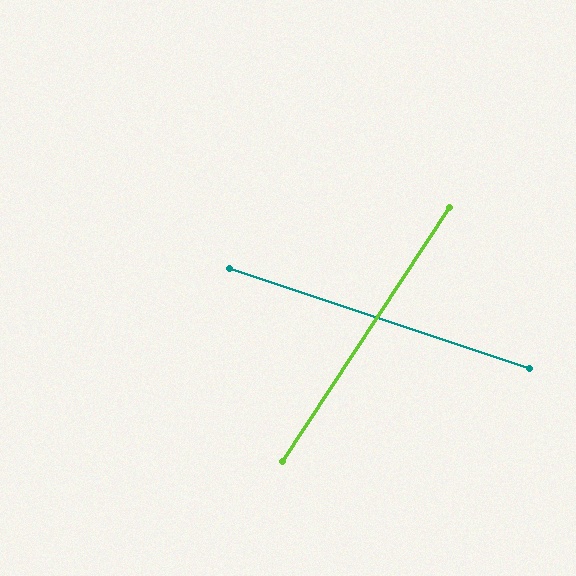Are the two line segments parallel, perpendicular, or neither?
Neither parallel nor perpendicular — they differ by about 75°.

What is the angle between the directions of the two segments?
Approximately 75 degrees.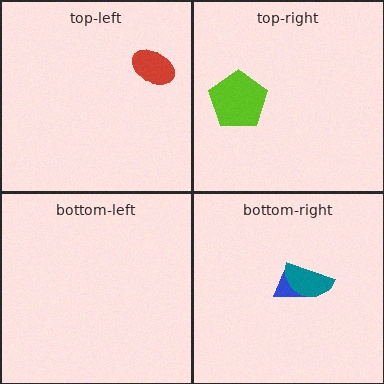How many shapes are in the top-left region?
1.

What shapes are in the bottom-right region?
The blue trapezoid, the teal semicircle.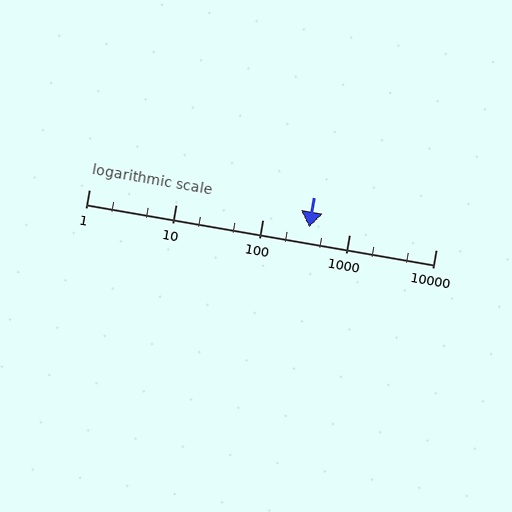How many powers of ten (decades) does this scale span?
The scale spans 4 decades, from 1 to 10000.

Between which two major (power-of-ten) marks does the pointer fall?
The pointer is between 100 and 1000.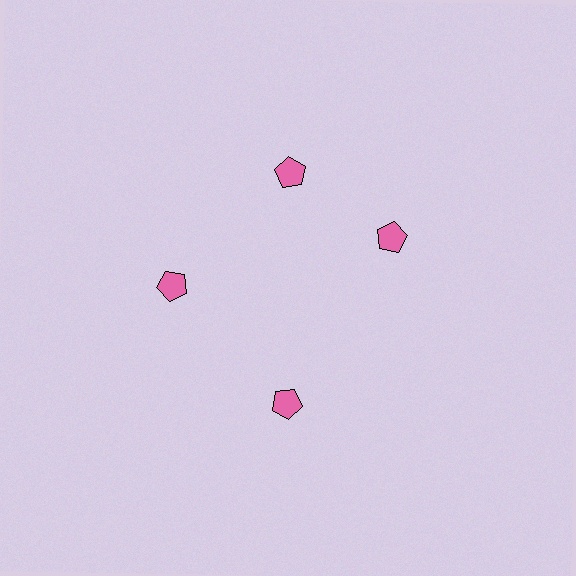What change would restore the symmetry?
The symmetry would be restored by rotating it back into even spacing with its neighbors so that all 4 pentagons sit at equal angles and equal distance from the center.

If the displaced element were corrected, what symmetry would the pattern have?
It would have 4-fold rotational symmetry — the pattern would map onto itself every 90 degrees.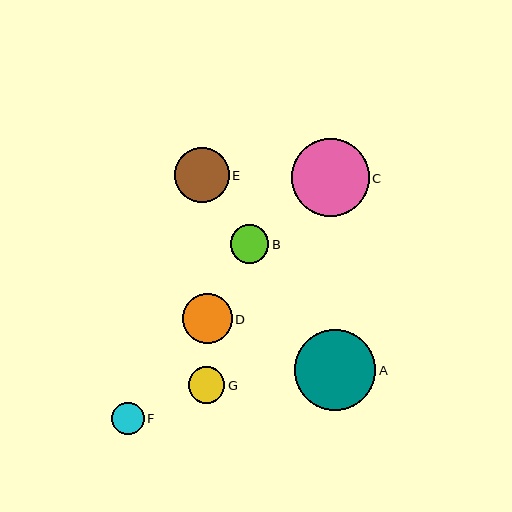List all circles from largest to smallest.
From largest to smallest: A, C, E, D, B, G, F.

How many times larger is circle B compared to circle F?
Circle B is approximately 1.2 times the size of circle F.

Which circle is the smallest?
Circle F is the smallest with a size of approximately 32 pixels.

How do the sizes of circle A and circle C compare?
Circle A and circle C are approximately the same size.